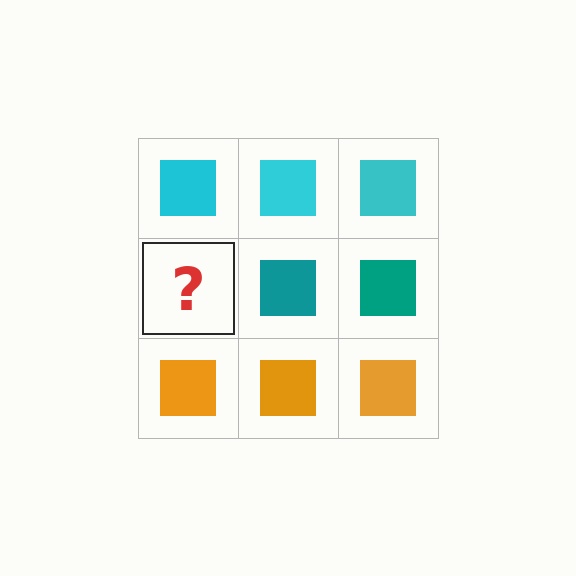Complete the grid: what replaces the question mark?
The question mark should be replaced with a teal square.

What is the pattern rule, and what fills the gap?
The rule is that each row has a consistent color. The gap should be filled with a teal square.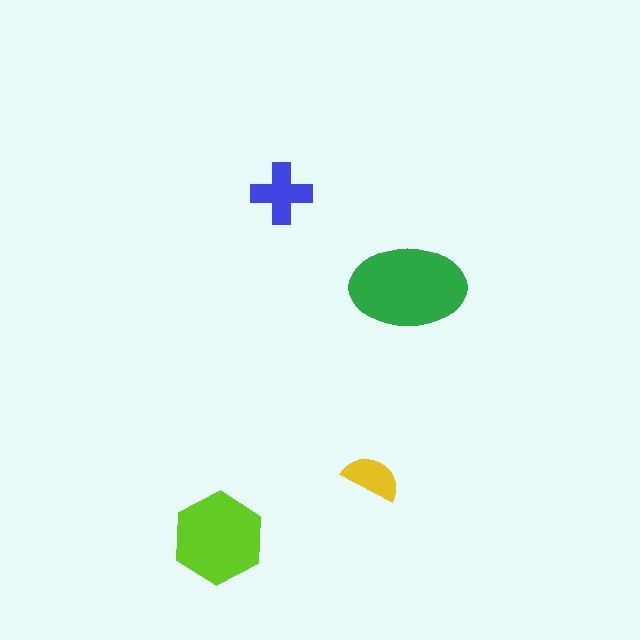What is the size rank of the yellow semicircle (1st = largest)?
4th.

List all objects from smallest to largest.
The yellow semicircle, the blue cross, the lime hexagon, the green ellipse.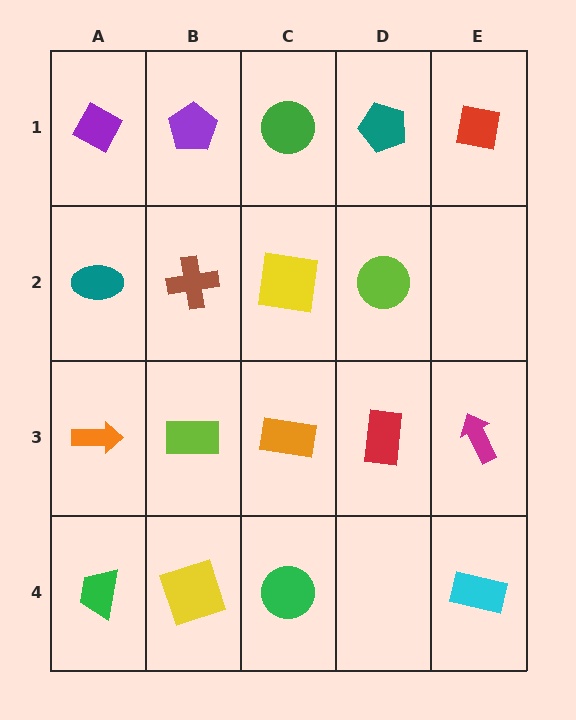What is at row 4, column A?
A green trapezoid.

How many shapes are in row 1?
5 shapes.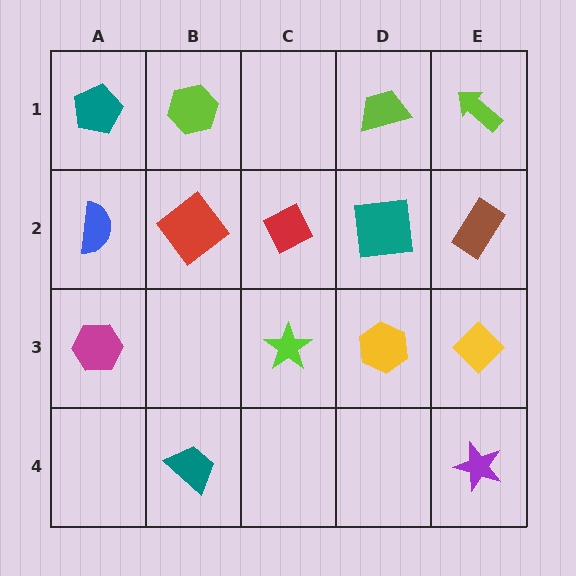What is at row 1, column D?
A lime trapezoid.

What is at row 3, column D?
A yellow hexagon.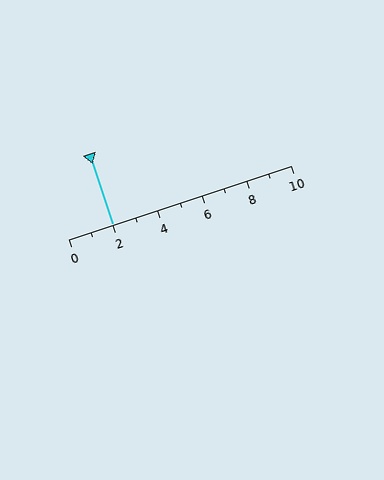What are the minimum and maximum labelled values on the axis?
The axis runs from 0 to 10.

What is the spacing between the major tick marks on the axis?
The major ticks are spaced 2 apart.